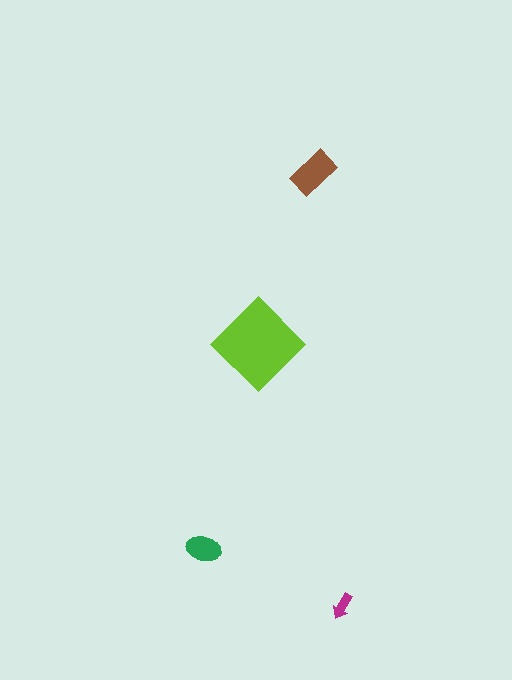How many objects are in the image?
There are 4 objects in the image.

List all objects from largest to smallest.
The lime diamond, the brown rectangle, the green ellipse, the magenta arrow.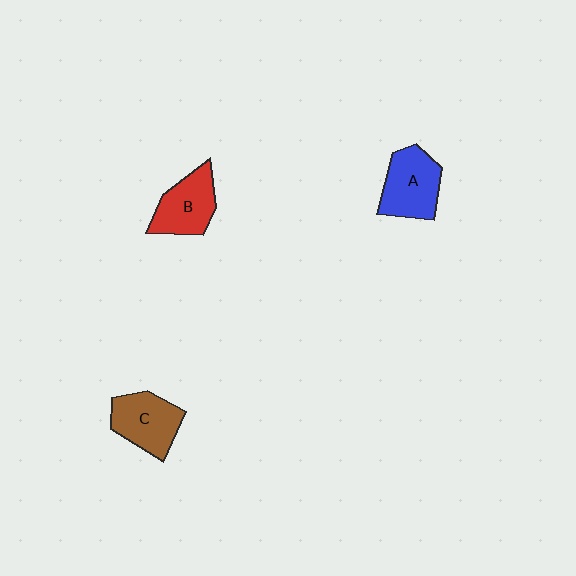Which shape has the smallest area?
Shape B (red).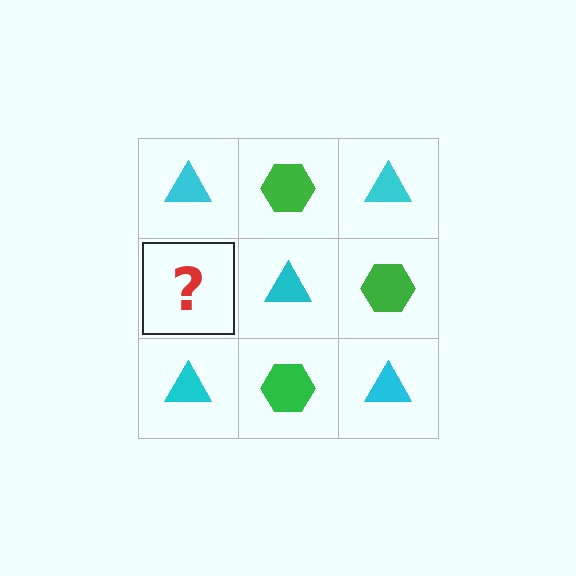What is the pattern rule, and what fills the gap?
The rule is that it alternates cyan triangle and green hexagon in a checkerboard pattern. The gap should be filled with a green hexagon.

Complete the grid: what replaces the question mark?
The question mark should be replaced with a green hexagon.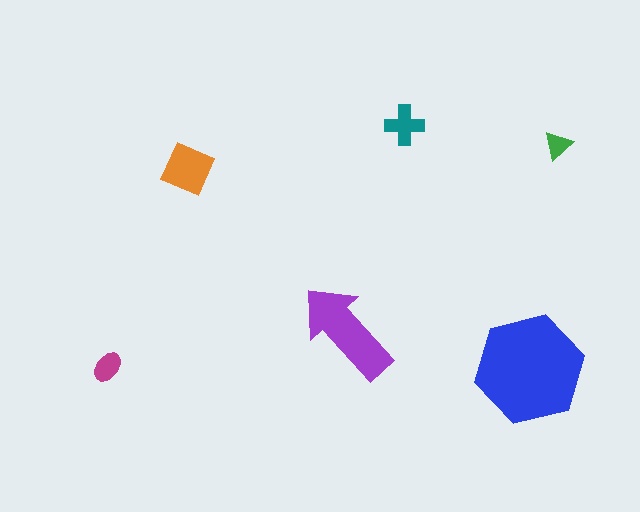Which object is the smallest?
The green triangle.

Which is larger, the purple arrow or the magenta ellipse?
The purple arrow.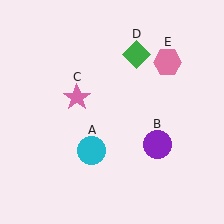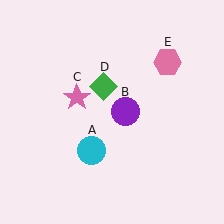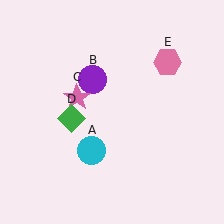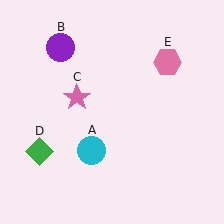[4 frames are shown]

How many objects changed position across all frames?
2 objects changed position: purple circle (object B), green diamond (object D).